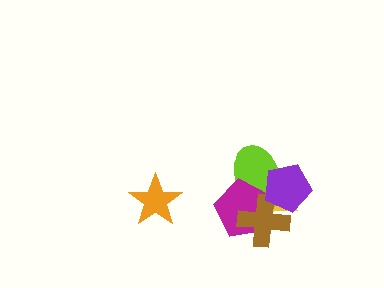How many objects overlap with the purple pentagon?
4 objects overlap with the purple pentagon.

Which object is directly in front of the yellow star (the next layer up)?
The lime ellipse is directly in front of the yellow star.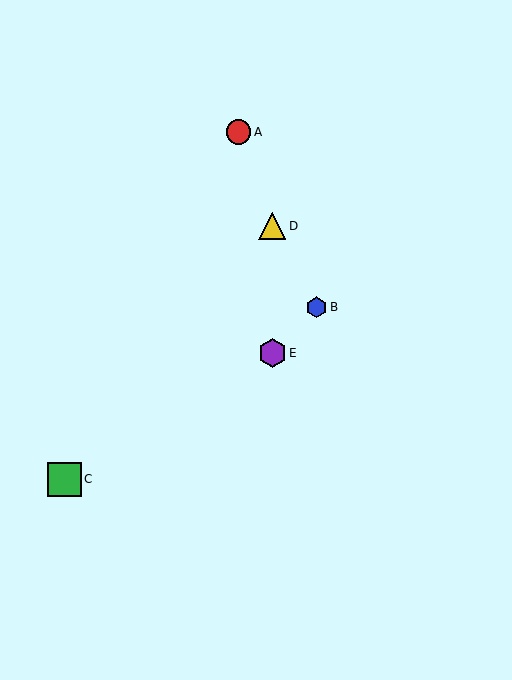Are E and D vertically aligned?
Yes, both are at x≈272.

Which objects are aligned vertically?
Objects D, E are aligned vertically.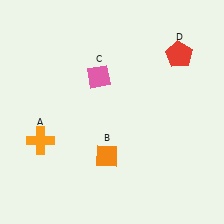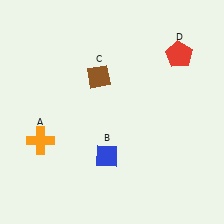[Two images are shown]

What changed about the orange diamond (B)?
In Image 1, B is orange. In Image 2, it changed to blue.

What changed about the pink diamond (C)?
In Image 1, C is pink. In Image 2, it changed to brown.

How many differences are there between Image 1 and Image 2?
There are 2 differences between the two images.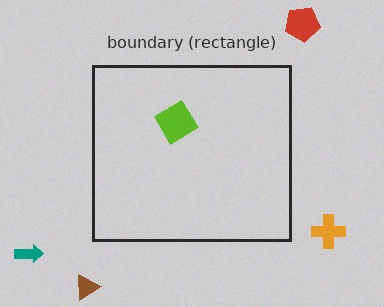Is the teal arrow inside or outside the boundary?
Outside.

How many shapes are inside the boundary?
1 inside, 4 outside.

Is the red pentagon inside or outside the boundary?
Outside.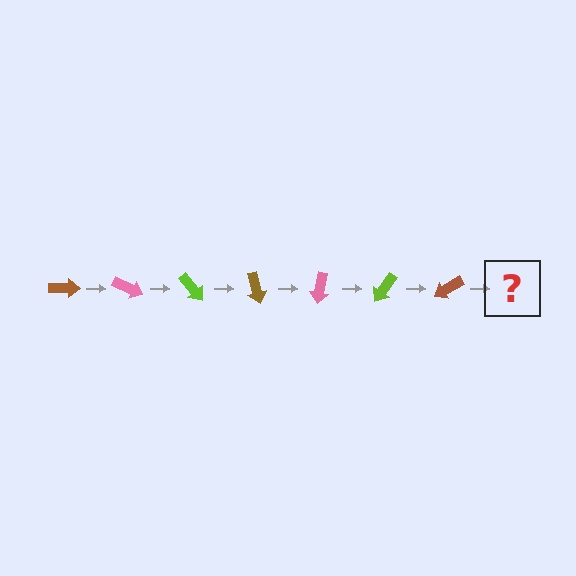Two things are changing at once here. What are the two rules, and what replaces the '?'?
The two rules are that it rotates 25 degrees each step and the color cycles through brown, pink, and lime. The '?' should be a pink arrow, rotated 175 degrees from the start.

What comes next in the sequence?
The next element should be a pink arrow, rotated 175 degrees from the start.